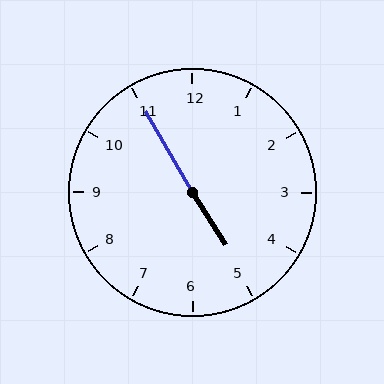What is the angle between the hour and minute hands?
Approximately 178 degrees.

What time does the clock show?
4:55.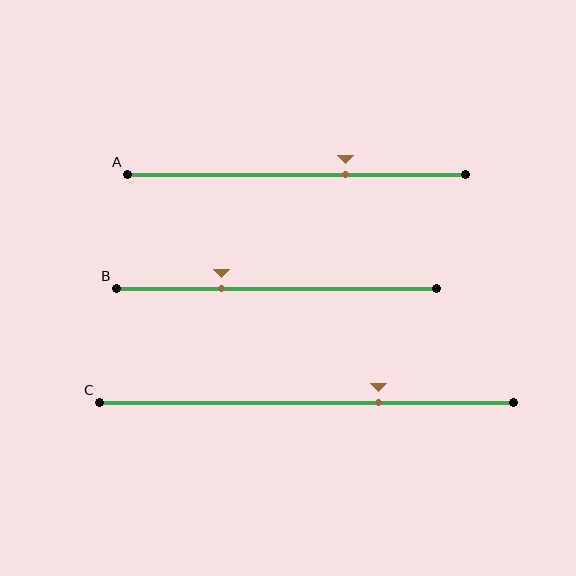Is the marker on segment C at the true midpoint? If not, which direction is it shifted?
No, the marker on segment C is shifted to the right by about 17% of the segment length.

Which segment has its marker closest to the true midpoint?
Segment A has its marker closest to the true midpoint.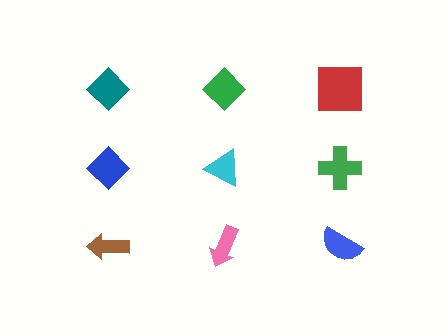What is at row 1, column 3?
A red square.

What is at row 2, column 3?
A green cross.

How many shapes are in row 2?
3 shapes.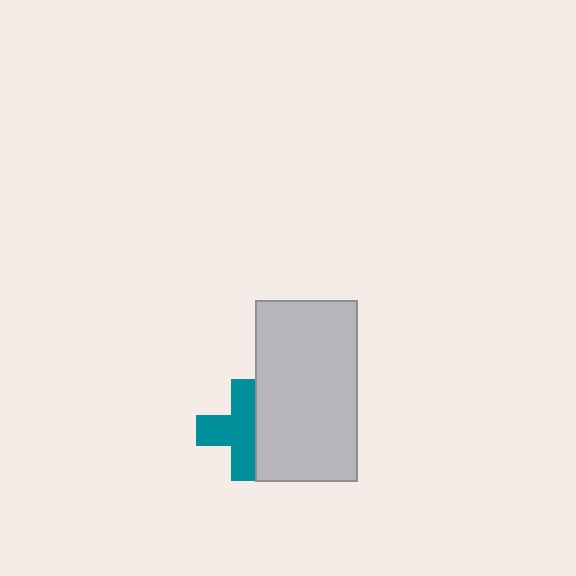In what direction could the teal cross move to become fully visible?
The teal cross could move left. That would shift it out from behind the light gray rectangle entirely.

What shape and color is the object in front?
The object in front is a light gray rectangle.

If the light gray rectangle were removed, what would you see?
You would see the complete teal cross.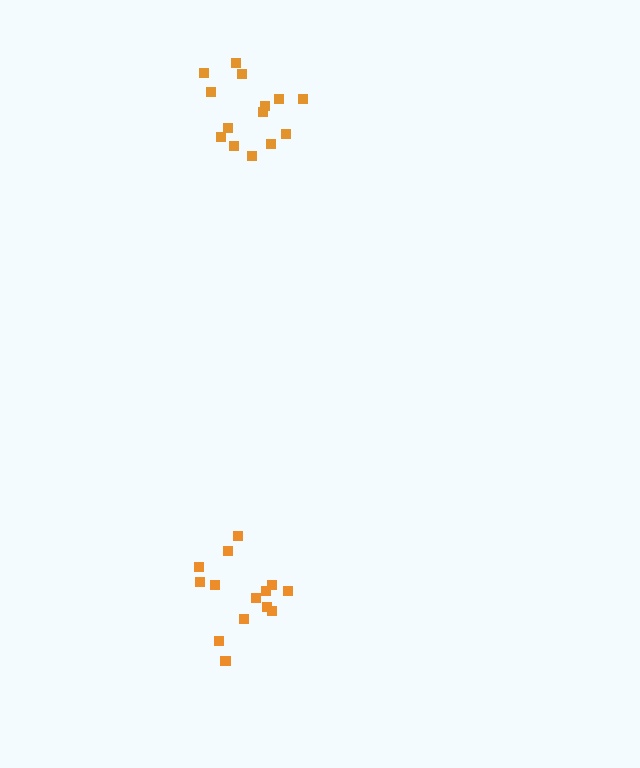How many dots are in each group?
Group 1: 14 dots, Group 2: 14 dots (28 total).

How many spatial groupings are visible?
There are 2 spatial groupings.